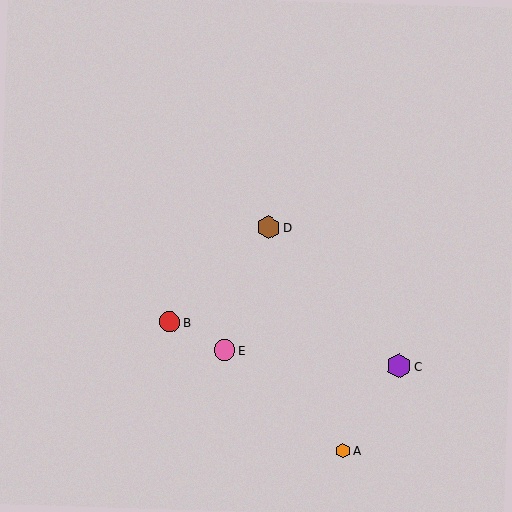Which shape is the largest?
The purple hexagon (labeled C) is the largest.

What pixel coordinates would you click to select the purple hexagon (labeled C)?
Click at (399, 366) to select the purple hexagon C.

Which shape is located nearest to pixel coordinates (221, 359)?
The pink circle (labeled E) at (225, 351) is nearest to that location.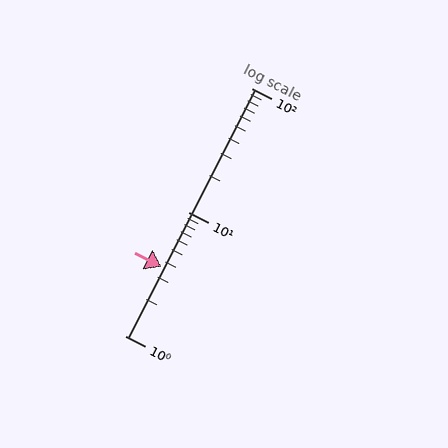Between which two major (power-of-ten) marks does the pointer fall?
The pointer is between 1 and 10.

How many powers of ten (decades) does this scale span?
The scale spans 2 decades, from 1 to 100.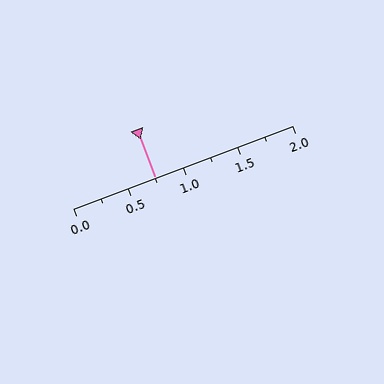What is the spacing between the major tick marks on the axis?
The major ticks are spaced 0.5 apart.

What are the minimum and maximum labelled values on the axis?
The axis runs from 0.0 to 2.0.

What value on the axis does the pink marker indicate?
The marker indicates approximately 0.75.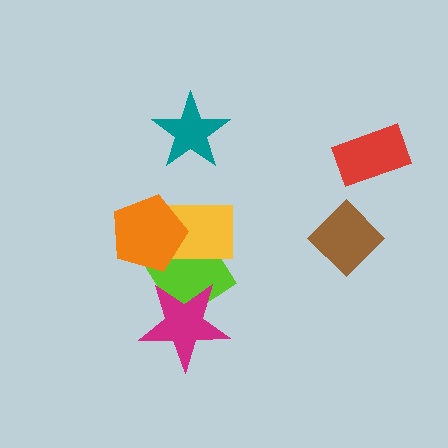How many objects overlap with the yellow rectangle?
2 objects overlap with the yellow rectangle.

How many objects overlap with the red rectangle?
0 objects overlap with the red rectangle.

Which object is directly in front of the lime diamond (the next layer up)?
The yellow rectangle is directly in front of the lime diamond.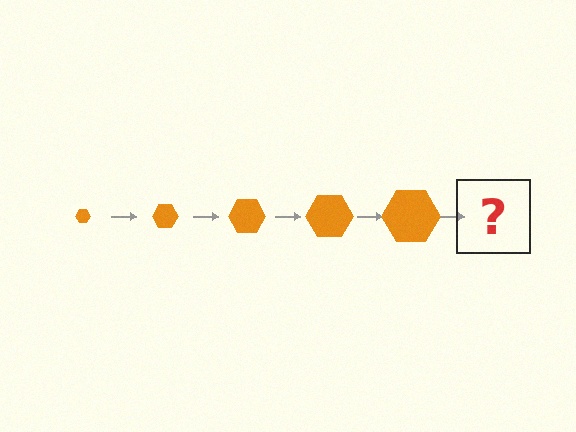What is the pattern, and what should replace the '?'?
The pattern is that the hexagon gets progressively larger each step. The '?' should be an orange hexagon, larger than the previous one.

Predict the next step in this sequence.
The next step is an orange hexagon, larger than the previous one.